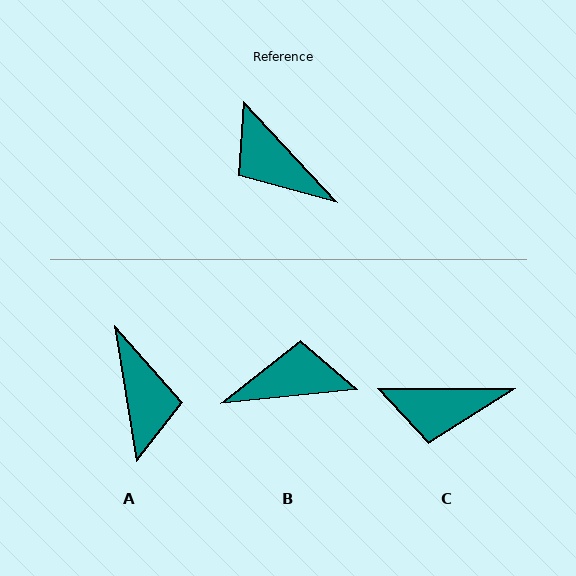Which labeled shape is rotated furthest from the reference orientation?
A, about 147 degrees away.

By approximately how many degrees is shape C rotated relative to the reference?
Approximately 47 degrees counter-clockwise.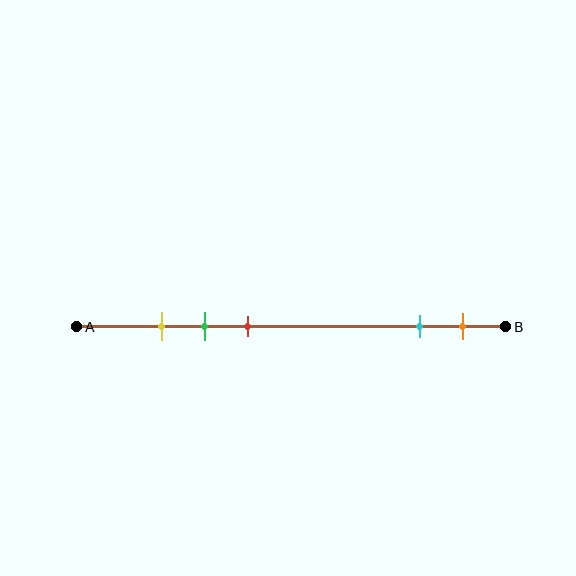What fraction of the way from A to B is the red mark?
The red mark is approximately 40% (0.4) of the way from A to B.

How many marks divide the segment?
There are 5 marks dividing the segment.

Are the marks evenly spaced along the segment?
No, the marks are not evenly spaced.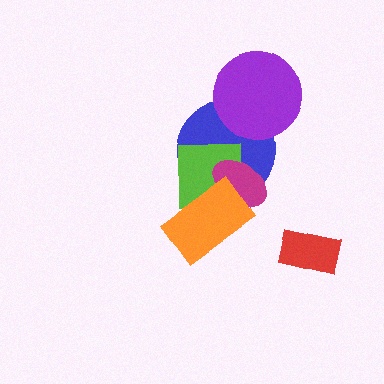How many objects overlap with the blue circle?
4 objects overlap with the blue circle.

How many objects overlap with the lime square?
3 objects overlap with the lime square.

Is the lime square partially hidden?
Yes, it is partially covered by another shape.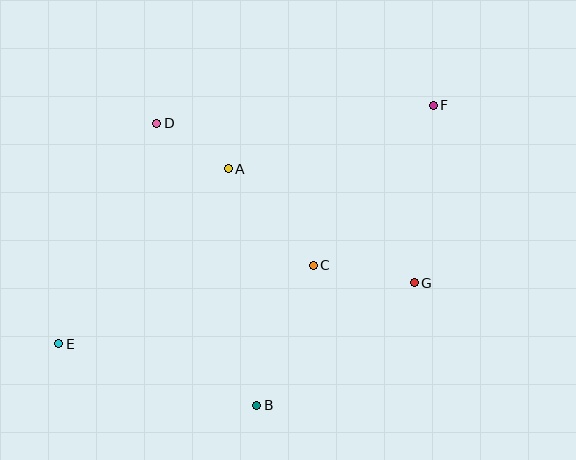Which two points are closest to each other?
Points A and D are closest to each other.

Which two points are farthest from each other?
Points E and F are farthest from each other.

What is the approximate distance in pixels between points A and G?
The distance between A and G is approximately 218 pixels.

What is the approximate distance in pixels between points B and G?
The distance between B and G is approximately 199 pixels.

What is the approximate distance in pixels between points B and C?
The distance between B and C is approximately 151 pixels.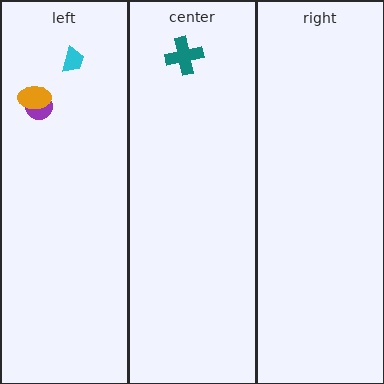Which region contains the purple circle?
The left region.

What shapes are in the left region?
The purple circle, the orange ellipse, the cyan trapezoid.